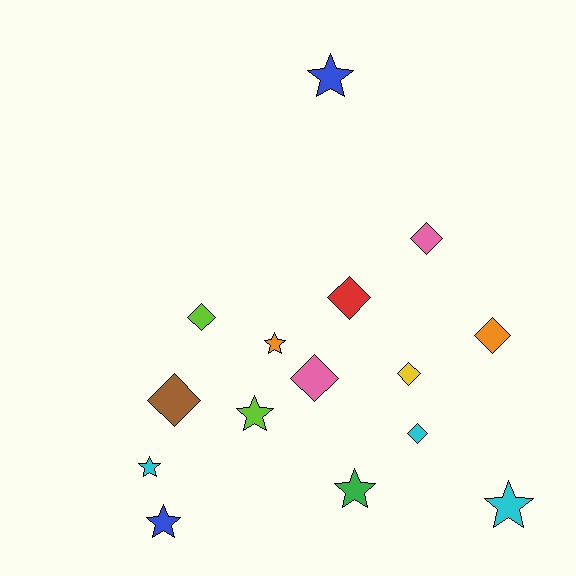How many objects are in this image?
There are 15 objects.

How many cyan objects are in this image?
There are 3 cyan objects.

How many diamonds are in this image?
There are 8 diamonds.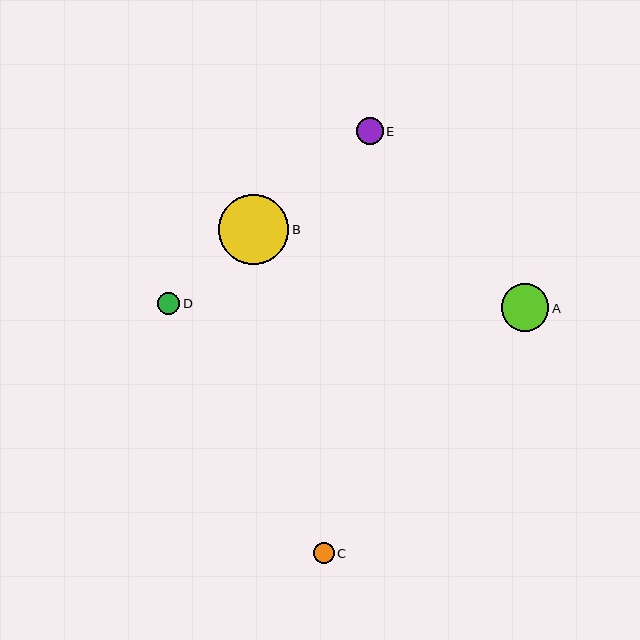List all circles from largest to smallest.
From largest to smallest: B, A, E, D, C.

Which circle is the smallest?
Circle C is the smallest with a size of approximately 21 pixels.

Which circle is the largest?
Circle B is the largest with a size of approximately 70 pixels.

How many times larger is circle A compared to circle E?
Circle A is approximately 1.8 times the size of circle E.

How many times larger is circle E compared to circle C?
Circle E is approximately 1.3 times the size of circle C.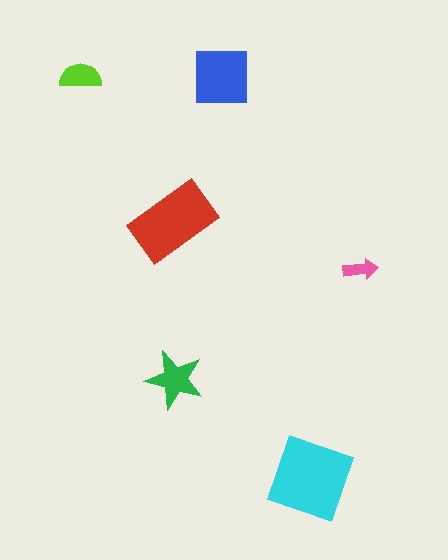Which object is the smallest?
The pink arrow.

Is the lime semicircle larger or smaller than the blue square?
Smaller.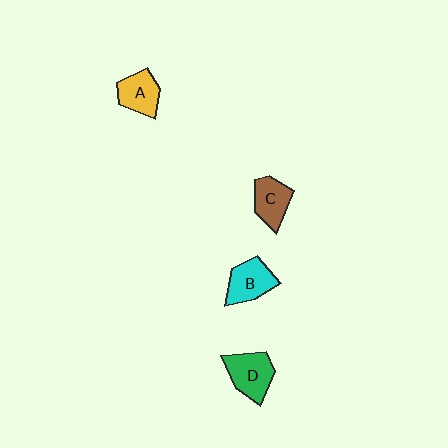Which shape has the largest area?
Shape D (green).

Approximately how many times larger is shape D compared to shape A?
Approximately 1.2 times.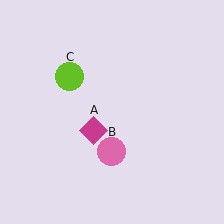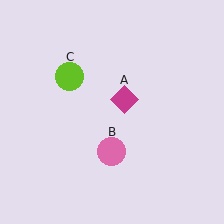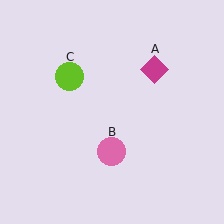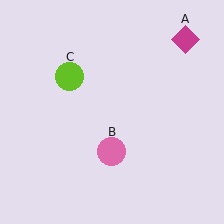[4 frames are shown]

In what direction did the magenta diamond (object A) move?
The magenta diamond (object A) moved up and to the right.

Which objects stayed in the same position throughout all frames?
Pink circle (object B) and lime circle (object C) remained stationary.